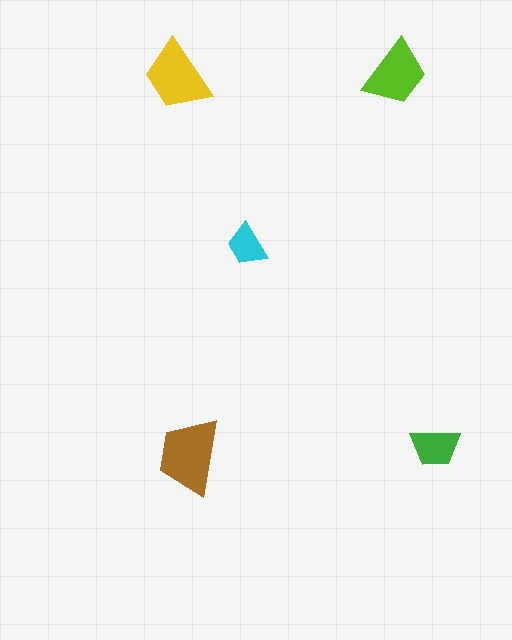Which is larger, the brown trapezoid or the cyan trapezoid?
The brown one.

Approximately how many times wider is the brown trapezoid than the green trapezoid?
About 1.5 times wider.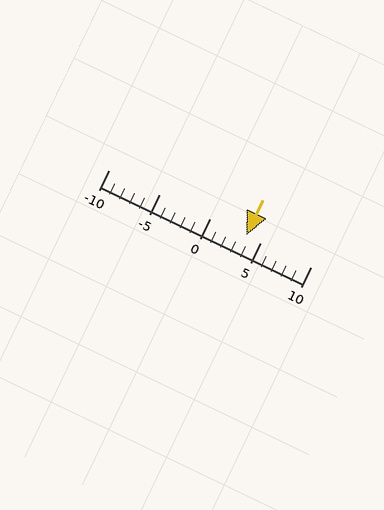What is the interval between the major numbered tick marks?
The major tick marks are spaced 5 units apart.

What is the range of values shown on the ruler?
The ruler shows values from -10 to 10.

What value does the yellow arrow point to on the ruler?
The yellow arrow points to approximately 4.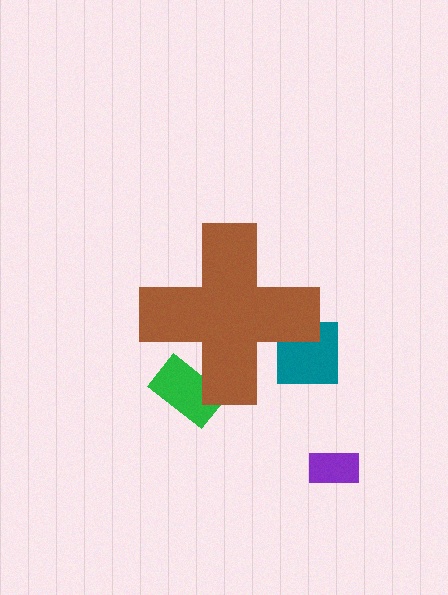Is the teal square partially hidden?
Yes, the teal square is partially hidden behind the brown cross.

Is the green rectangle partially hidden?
Yes, the green rectangle is partially hidden behind the brown cross.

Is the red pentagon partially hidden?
Yes, the red pentagon is partially hidden behind the brown cross.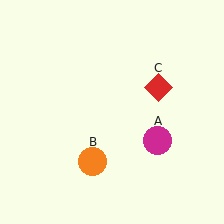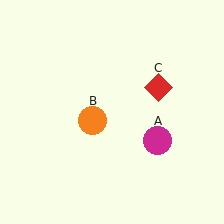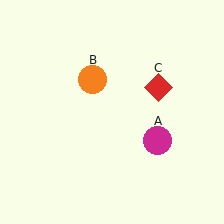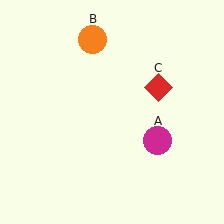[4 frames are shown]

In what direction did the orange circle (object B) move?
The orange circle (object B) moved up.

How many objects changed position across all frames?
1 object changed position: orange circle (object B).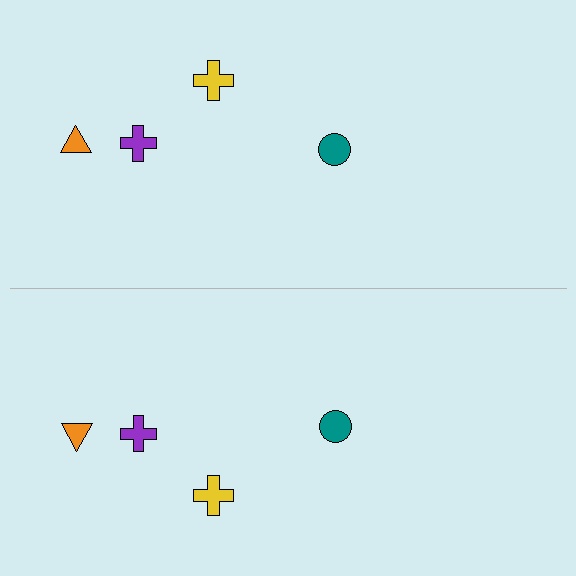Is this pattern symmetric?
Yes, this pattern has bilateral (reflection) symmetry.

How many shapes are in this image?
There are 8 shapes in this image.